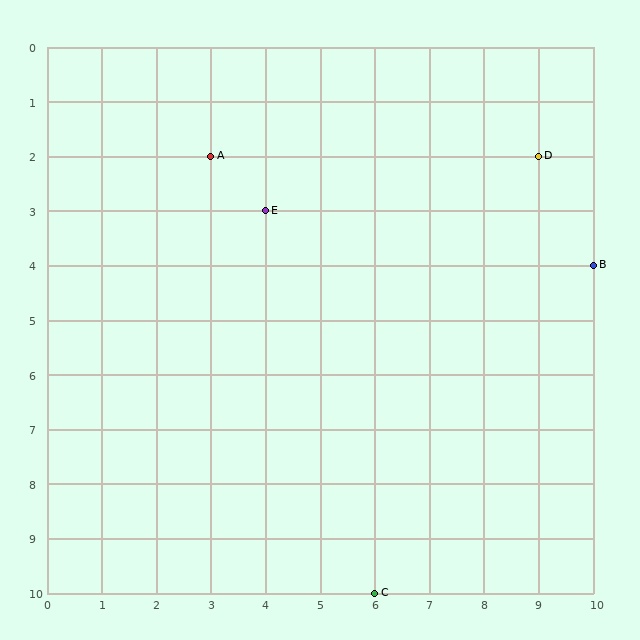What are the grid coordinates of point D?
Point D is at grid coordinates (9, 2).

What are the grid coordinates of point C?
Point C is at grid coordinates (6, 10).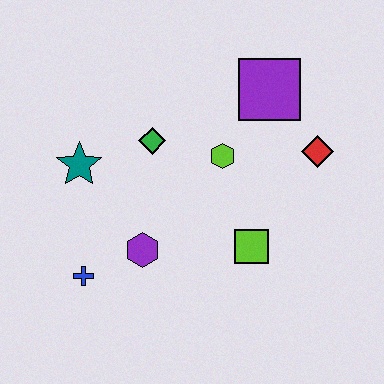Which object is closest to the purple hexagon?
The blue cross is closest to the purple hexagon.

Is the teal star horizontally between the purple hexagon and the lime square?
No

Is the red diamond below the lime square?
No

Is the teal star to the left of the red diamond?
Yes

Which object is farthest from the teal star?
The red diamond is farthest from the teal star.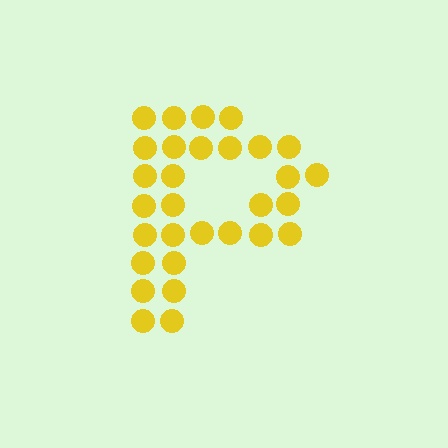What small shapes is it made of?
It is made of small circles.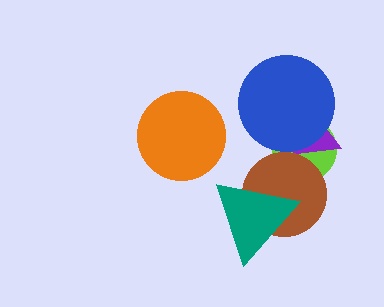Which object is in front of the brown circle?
The teal triangle is in front of the brown circle.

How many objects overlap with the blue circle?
2 objects overlap with the blue circle.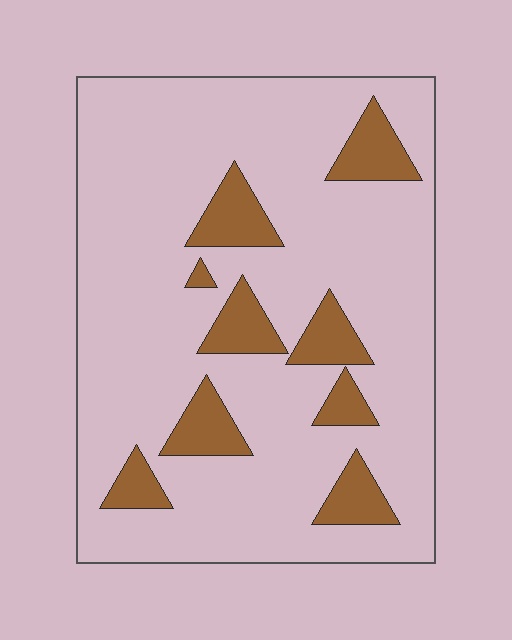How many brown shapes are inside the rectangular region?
9.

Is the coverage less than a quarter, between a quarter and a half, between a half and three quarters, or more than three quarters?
Less than a quarter.